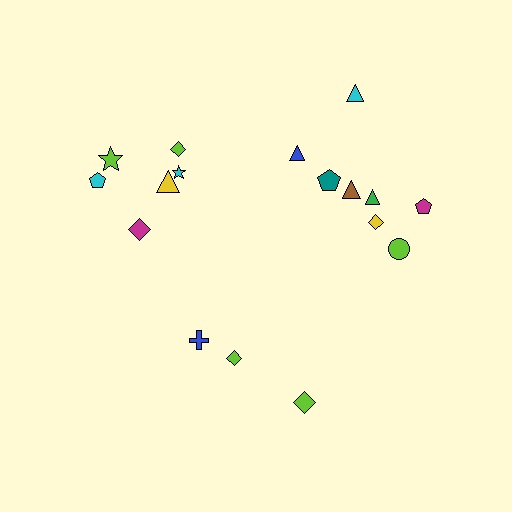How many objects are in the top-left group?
There are 6 objects.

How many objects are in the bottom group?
There are 3 objects.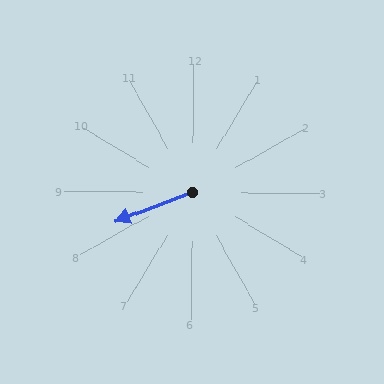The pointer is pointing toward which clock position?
Roughly 8 o'clock.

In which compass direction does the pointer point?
West.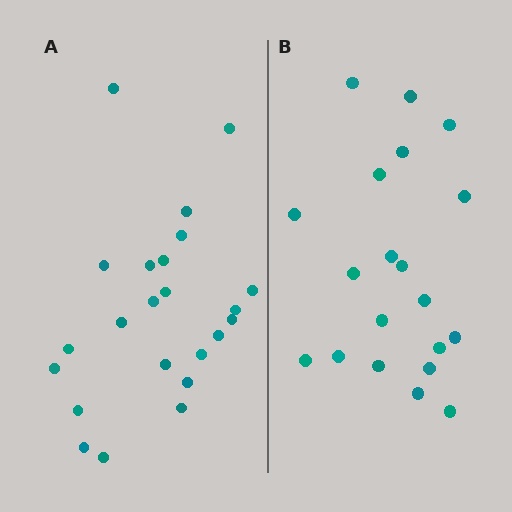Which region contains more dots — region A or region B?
Region A (the left region) has more dots.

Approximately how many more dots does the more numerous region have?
Region A has just a few more — roughly 2 or 3 more dots than region B.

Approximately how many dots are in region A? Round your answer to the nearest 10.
About 20 dots. (The exact count is 23, which rounds to 20.)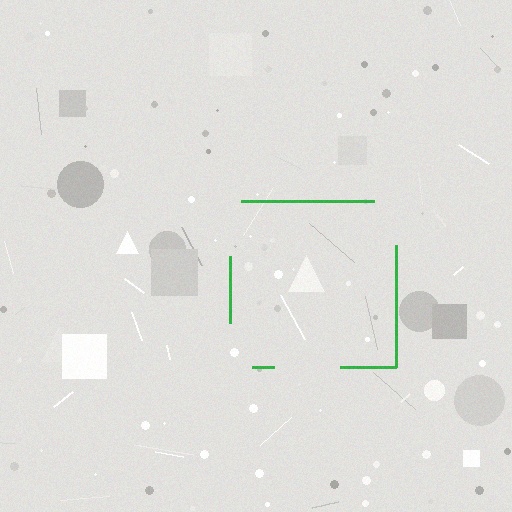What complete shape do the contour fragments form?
The contour fragments form a square.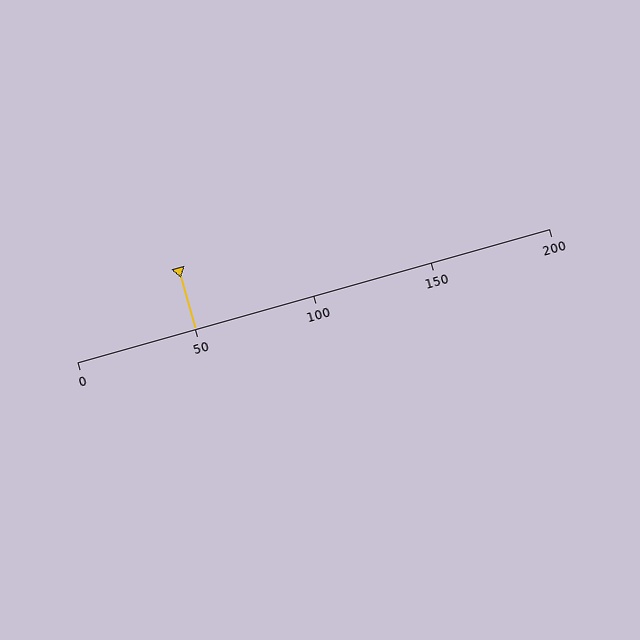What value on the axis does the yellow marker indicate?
The marker indicates approximately 50.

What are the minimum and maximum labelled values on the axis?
The axis runs from 0 to 200.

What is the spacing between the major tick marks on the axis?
The major ticks are spaced 50 apart.